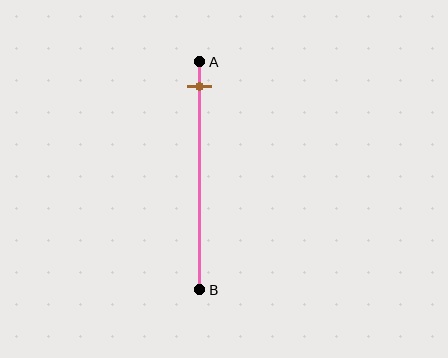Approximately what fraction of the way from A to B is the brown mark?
The brown mark is approximately 10% of the way from A to B.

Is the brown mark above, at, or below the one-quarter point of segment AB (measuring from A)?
The brown mark is above the one-quarter point of segment AB.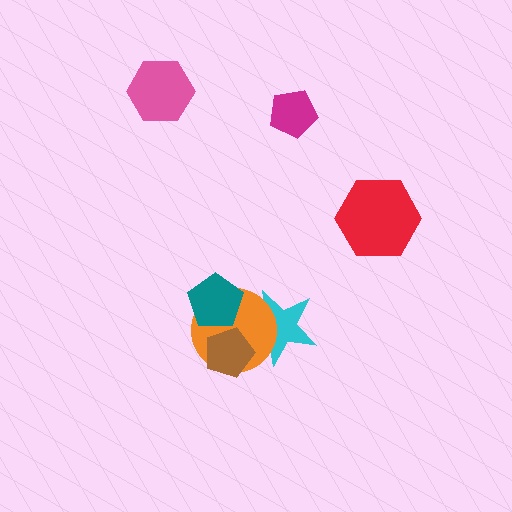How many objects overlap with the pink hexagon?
0 objects overlap with the pink hexagon.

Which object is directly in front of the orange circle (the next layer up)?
The teal pentagon is directly in front of the orange circle.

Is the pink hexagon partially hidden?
No, no other shape covers it.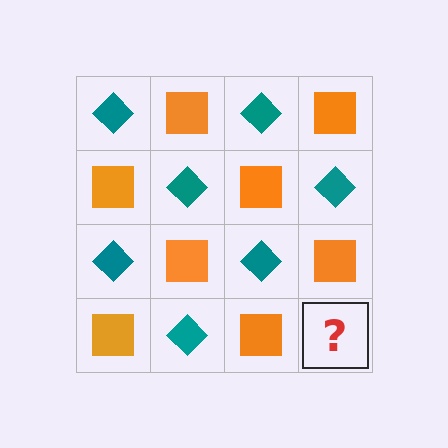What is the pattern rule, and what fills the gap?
The rule is that it alternates teal diamond and orange square in a checkerboard pattern. The gap should be filled with a teal diamond.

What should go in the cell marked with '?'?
The missing cell should contain a teal diamond.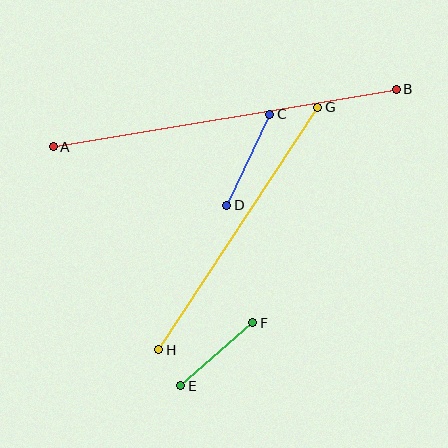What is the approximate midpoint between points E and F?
The midpoint is at approximately (217, 354) pixels.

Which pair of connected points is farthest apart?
Points A and B are farthest apart.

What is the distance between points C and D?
The distance is approximately 100 pixels.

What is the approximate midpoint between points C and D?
The midpoint is at approximately (248, 160) pixels.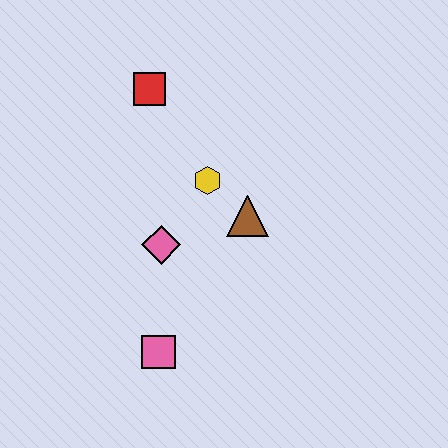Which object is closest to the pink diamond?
The yellow hexagon is closest to the pink diamond.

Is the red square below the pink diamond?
No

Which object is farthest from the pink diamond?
The red square is farthest from the pink diamond.